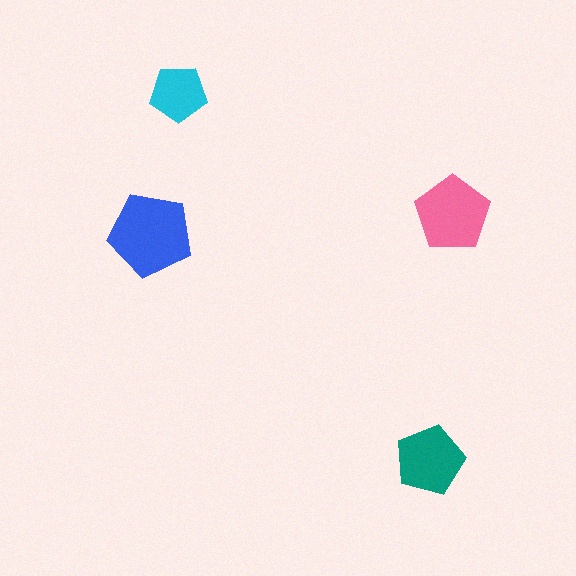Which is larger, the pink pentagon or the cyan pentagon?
The pink one.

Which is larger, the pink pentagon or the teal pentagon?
The pink one.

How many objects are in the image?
There are 4 objects in the image.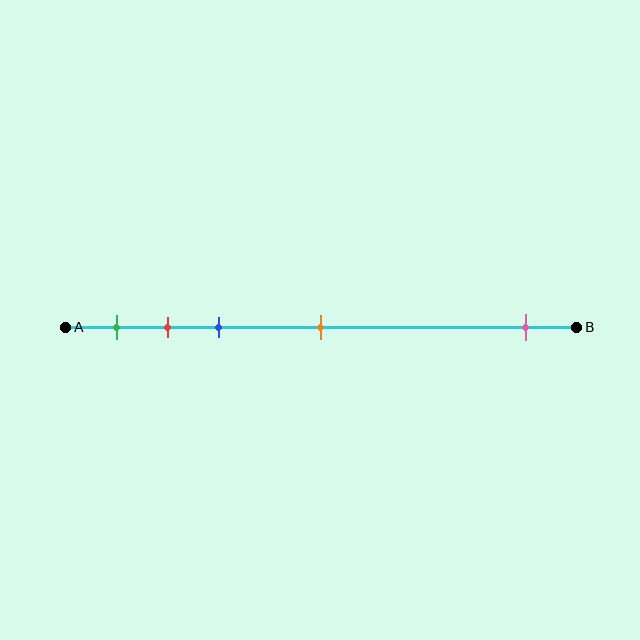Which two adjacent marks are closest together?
The red and blue marks are the closest adjacent pair.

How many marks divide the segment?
There are 5 marks dividing the segment.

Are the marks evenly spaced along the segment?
No, the marks are not evenly spaced.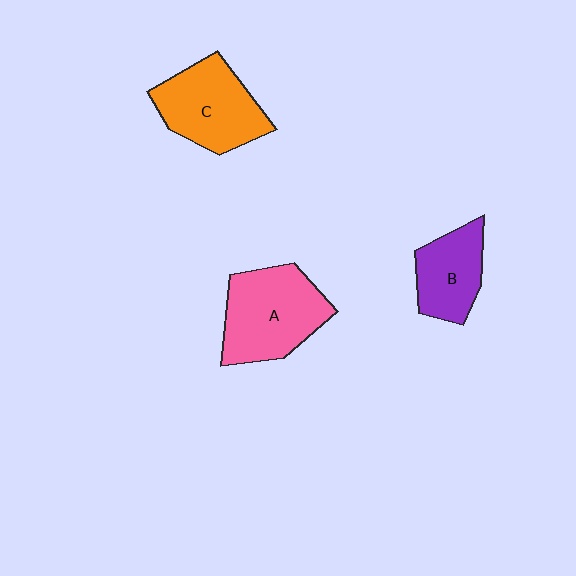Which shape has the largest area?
Shape A (pink).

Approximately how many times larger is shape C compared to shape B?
Approximately 1.4 times.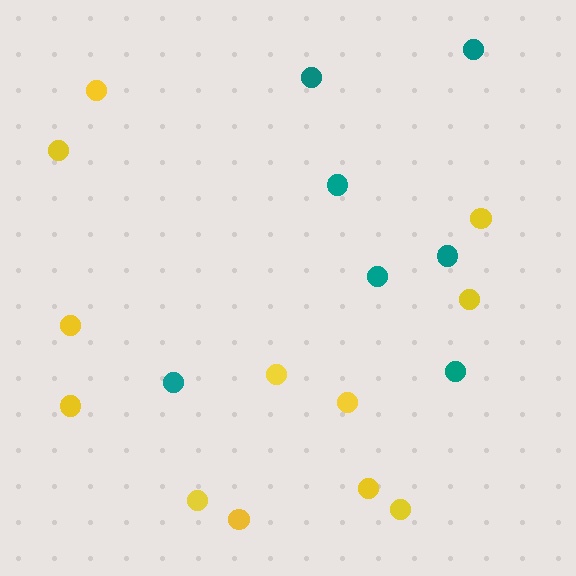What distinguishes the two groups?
There are 2 groups: one group of yellow circles (12) and one group of teal circles (7).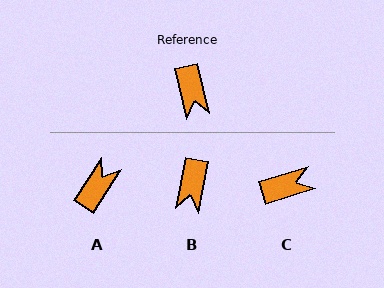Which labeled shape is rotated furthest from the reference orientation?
A, about 133 degrees away.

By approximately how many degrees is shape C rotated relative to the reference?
Approximately 94 degrees counter-clockwise.